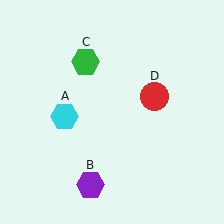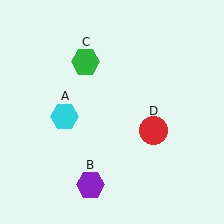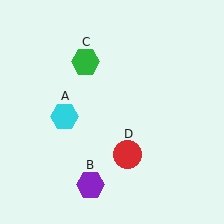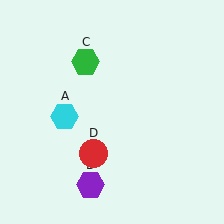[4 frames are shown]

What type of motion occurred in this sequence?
The red circle (object D) rotated clockwise around the center of the scene.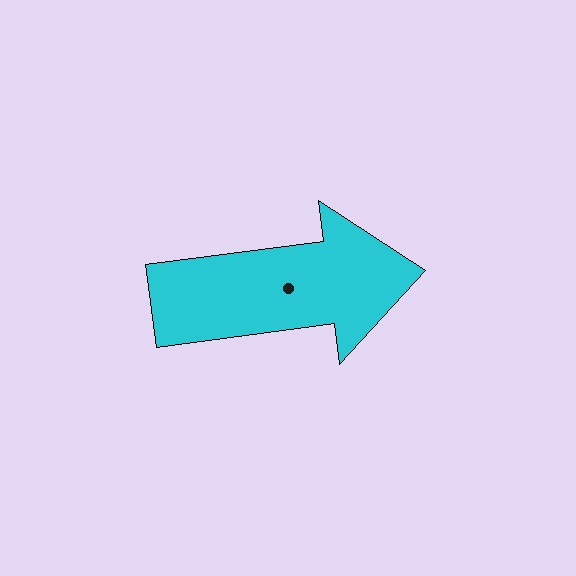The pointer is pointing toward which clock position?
Roughly 3 o'clock.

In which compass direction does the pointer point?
East.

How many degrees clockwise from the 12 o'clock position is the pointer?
Approximately 83 degrees.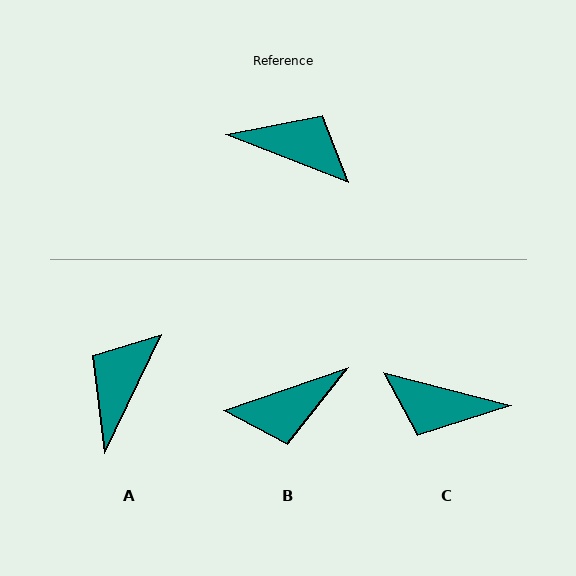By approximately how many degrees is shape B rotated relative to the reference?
Approximately 140 degrees clockwise.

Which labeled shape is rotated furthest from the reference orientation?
C, about 173 degrees away.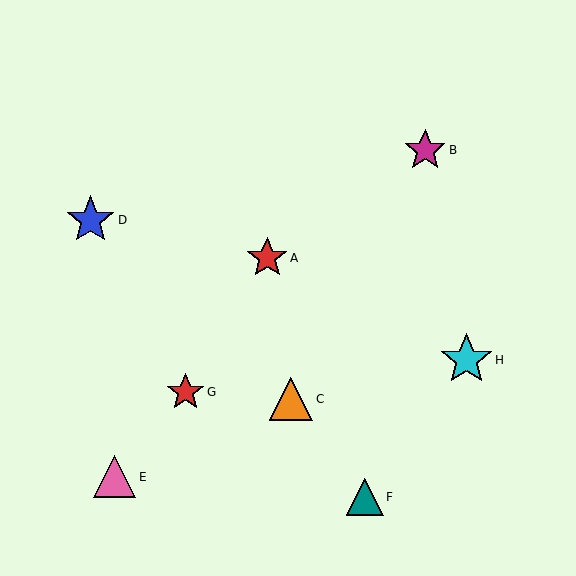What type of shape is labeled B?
Shape B is a magenta star.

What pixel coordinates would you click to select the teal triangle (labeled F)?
Click at (365, 497) to select the teal triangle F.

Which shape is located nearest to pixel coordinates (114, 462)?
The pink triangle (labeled E) at (115, 477) is nearest to that location.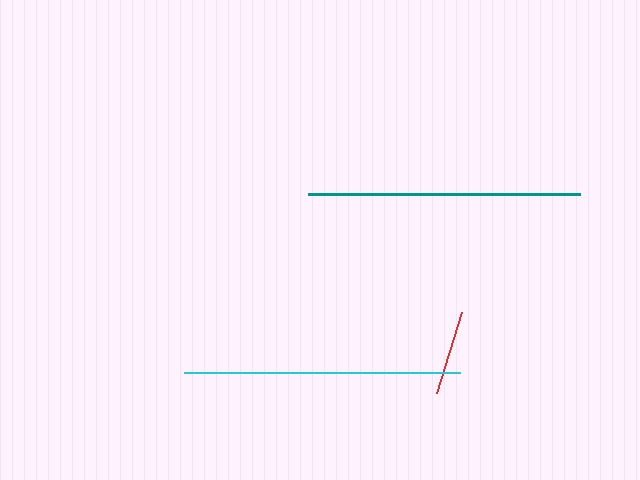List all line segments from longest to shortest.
From longest to shortest: cyan, teal, red.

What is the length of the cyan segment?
The cyan segment is approximately 276 pixels long.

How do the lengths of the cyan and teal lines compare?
The cyan and teal lines are approximately the same length.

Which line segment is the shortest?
The red line is the shortest at approximately 84 pixels.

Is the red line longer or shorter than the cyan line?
The cyan line is longer than the red line.